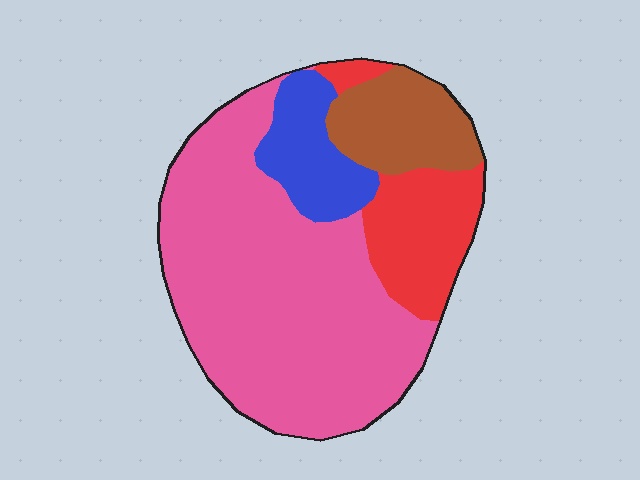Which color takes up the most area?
Pink, at roughly 60%.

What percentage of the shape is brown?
Brown covers roughly 15% of the shape.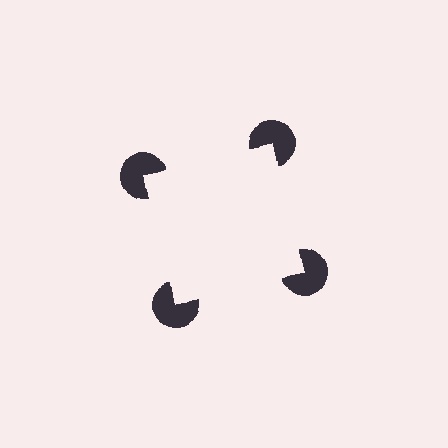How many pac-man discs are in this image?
There are 4 — one at each vertex of the illusory square.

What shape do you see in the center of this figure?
An illusory square — its edges are inferred from the aligned wedge cuts in the pac-man discs, not physically drawn.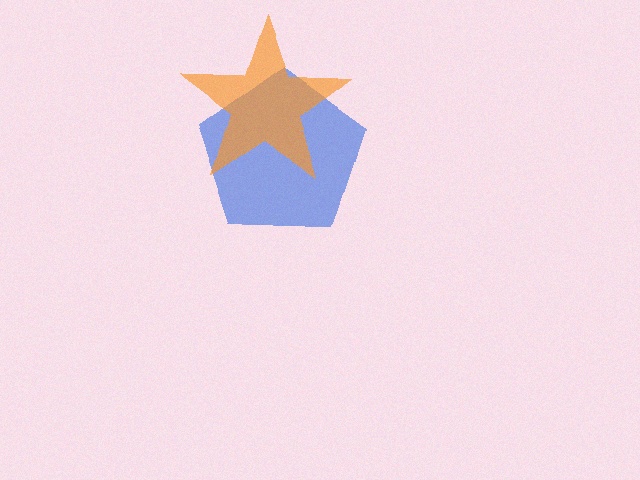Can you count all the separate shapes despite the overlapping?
Yes, there are 2 separate shapes.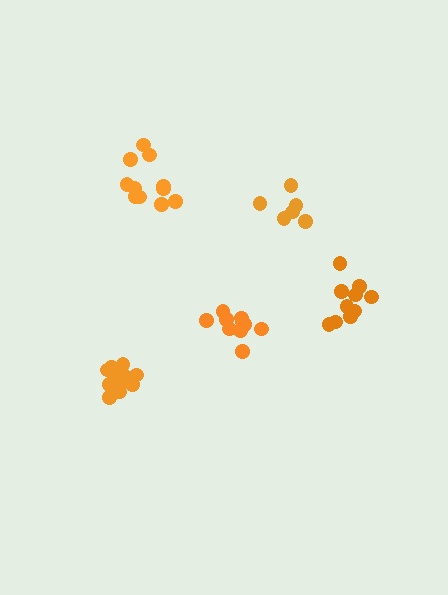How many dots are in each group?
Group 1: 11 dots, Group 2: 10 dots, Group 3: 11 dots, Group 4: 7 dots, Group 5: 10 dots (49 total).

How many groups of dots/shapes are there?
There are 5 groups.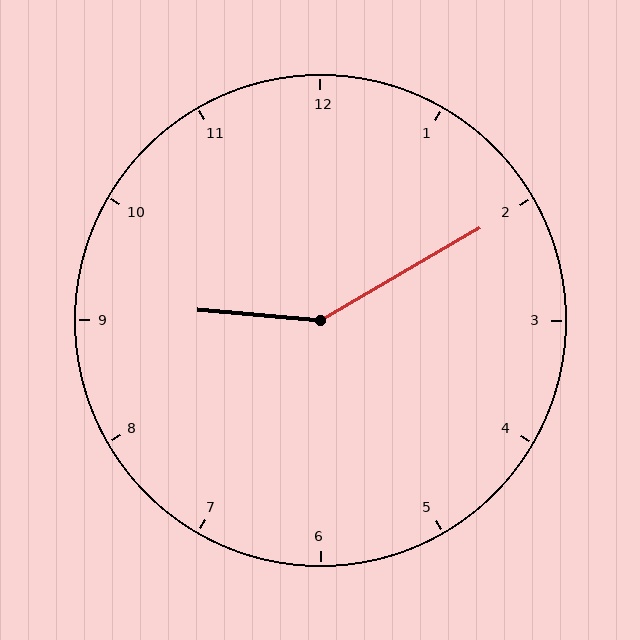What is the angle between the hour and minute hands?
Approximately 145 degrees.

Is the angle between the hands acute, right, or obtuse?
It is obtuse.